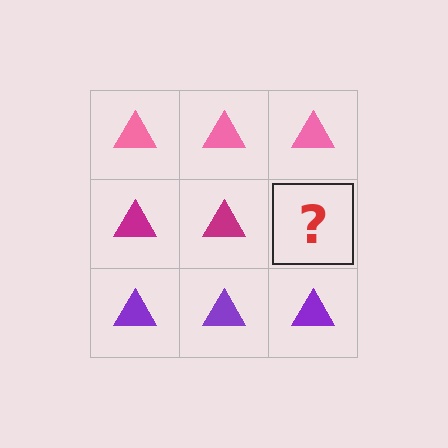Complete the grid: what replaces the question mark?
The question mark should be replaced with a magenta triangle.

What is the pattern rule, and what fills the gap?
The rule is that each row has a consistent color. The gap should be filled with a magenta triangle.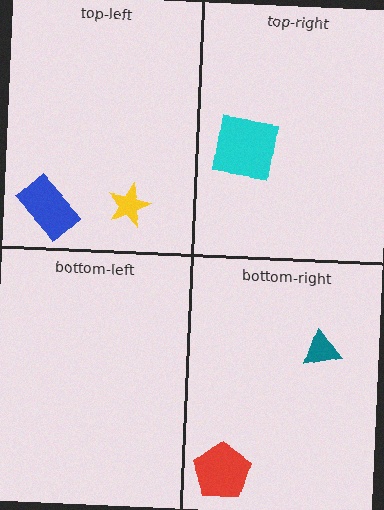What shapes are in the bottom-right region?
The red pentagon, the teal triangle.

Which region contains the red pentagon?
The bottom-right region.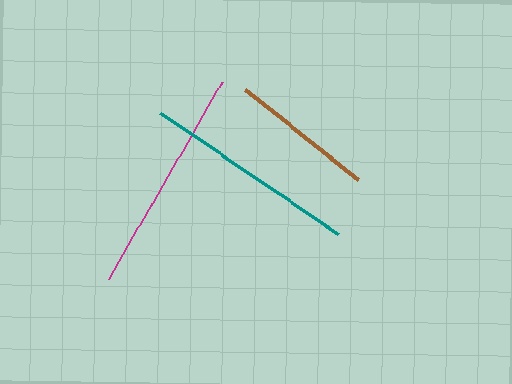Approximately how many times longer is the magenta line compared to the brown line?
The magenta line is approximately 1.6 times the length of the brown line.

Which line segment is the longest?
The magenta line is the longest at approximately 228 pixels.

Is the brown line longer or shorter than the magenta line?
The magenta line is longer than the brown line.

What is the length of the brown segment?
The brown segment is approximately 144 pixels long.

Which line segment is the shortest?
The brown line is the shortest at approximately 144 pixels.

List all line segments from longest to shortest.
From longest to shortest: magenta, teal, brown.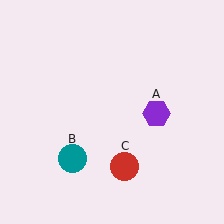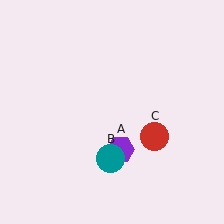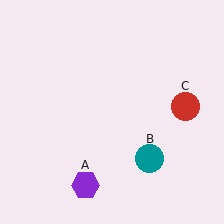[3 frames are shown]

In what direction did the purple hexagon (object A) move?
The purple hexagon (object A) moved down and to the left.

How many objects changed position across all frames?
3 objects changed position: purple hexagon (object A), teal circle (object B), red circle (object C).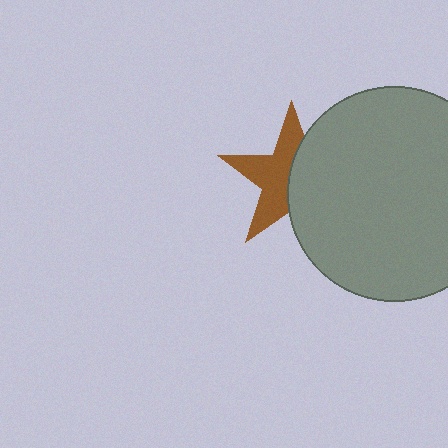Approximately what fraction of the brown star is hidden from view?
Roughly 48% of the brown star is hidden behind the gray circle.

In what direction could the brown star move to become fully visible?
The brown star could move left. That would shift it out from behind the gray circle entirely.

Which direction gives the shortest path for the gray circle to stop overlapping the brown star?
Moving right gives the shortest separation.